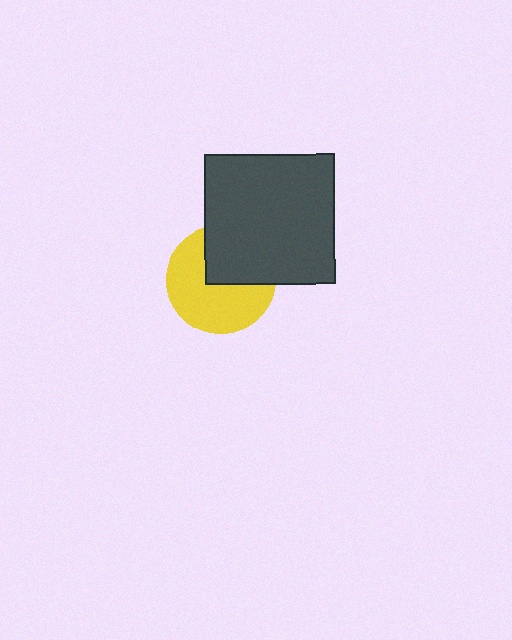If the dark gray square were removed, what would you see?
You would see the complete yellow circle.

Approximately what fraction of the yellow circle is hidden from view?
Roughly 38% of the yellow circle is hidden behind the dark gray square.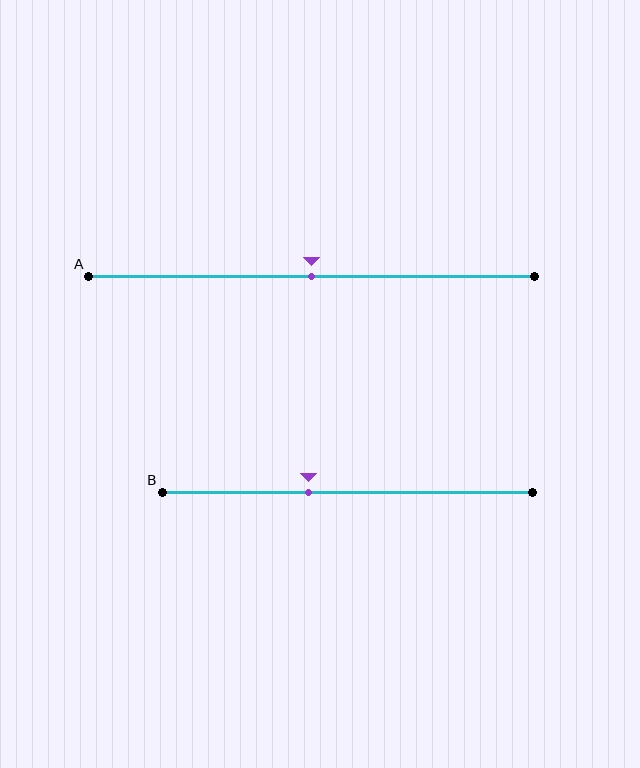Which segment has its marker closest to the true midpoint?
Segment A has its marker closest to the true midpoint.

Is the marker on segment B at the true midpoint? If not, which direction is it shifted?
No, the marker on segment B is shifted to the left by about 10% of the segment length.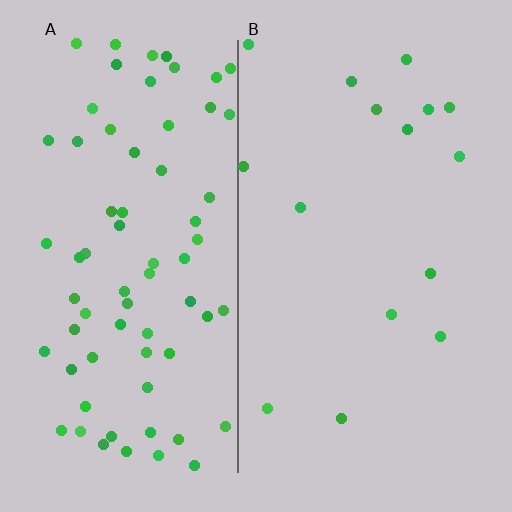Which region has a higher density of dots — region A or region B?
A (the left).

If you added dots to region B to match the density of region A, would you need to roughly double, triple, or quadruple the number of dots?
Approximately quadruple.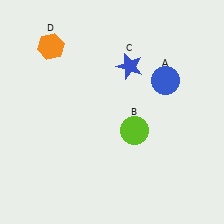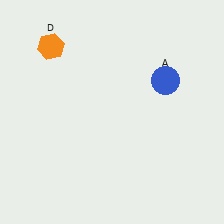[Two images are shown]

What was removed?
The blue star (C), the lime circle (B) were removed in Image 2.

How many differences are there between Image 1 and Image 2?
There are 2 differences between the two images.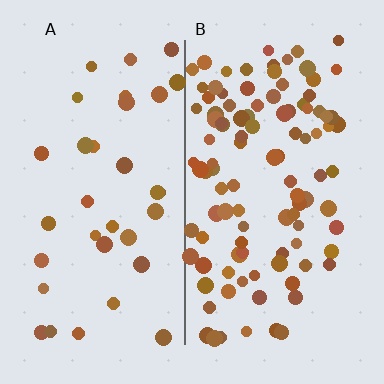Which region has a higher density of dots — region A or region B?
B (the right).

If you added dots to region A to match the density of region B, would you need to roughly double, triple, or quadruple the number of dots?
Approximately triple.